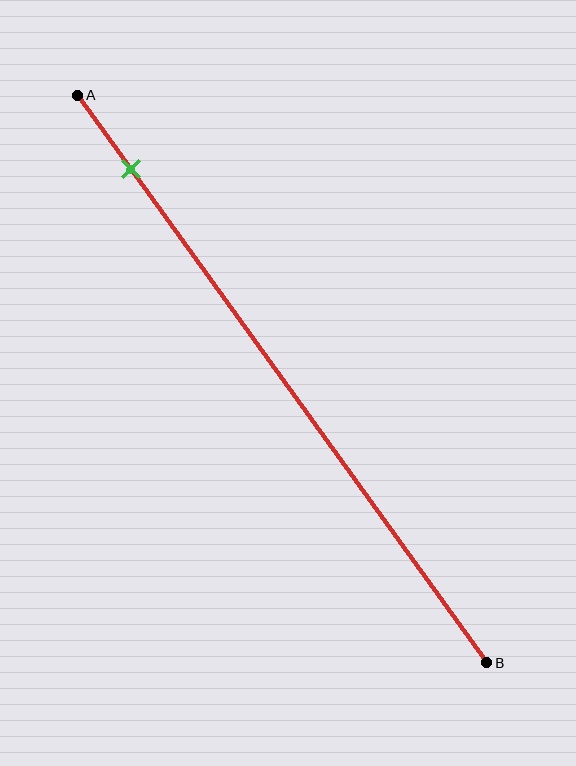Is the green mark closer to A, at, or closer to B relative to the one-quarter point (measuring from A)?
The green mark is closer to point A than the one-quarter point of segment AB.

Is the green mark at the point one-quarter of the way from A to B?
No, the mark is at about 15% from A, not at the 25% one-quarter point.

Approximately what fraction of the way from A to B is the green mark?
The green mark is approximately 15% of the way from A to B.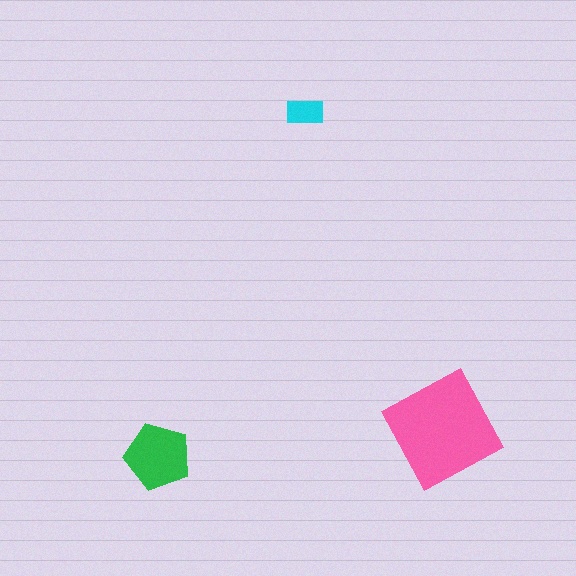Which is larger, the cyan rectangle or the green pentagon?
The green pentagon.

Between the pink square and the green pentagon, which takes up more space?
The pink square.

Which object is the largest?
The pink square.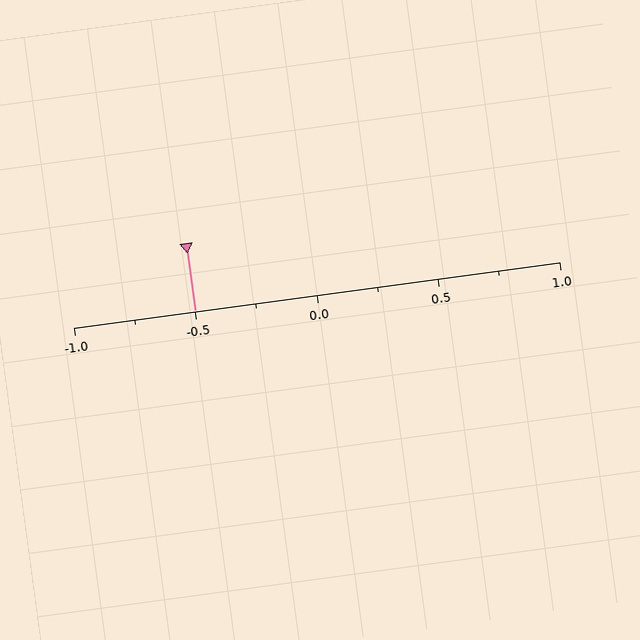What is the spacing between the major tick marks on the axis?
The major ticks are spaced 0.5 apart.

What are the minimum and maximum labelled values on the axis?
The axis runs from -1.0 to 1.0.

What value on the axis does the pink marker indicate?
The marker indicates approximately -0.5.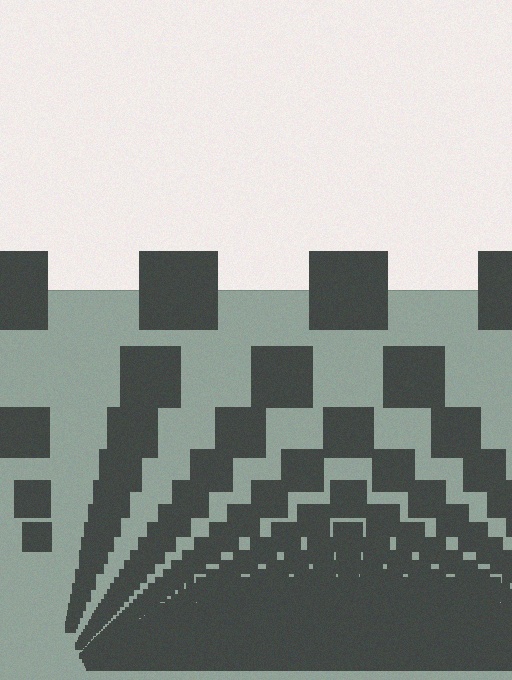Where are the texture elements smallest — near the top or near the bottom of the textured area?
Near the bottom.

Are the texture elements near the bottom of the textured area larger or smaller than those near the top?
Smaller. The gradient is inverted — elements near the bottom are smaller and denser.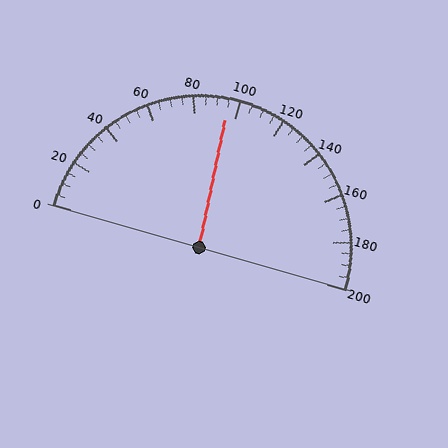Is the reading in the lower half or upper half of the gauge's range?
The reading is in the lower half of the range (0 to 200).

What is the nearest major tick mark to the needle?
The nearest major tick mark is 100.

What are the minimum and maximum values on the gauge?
The gauge ranges from 0 to 200.